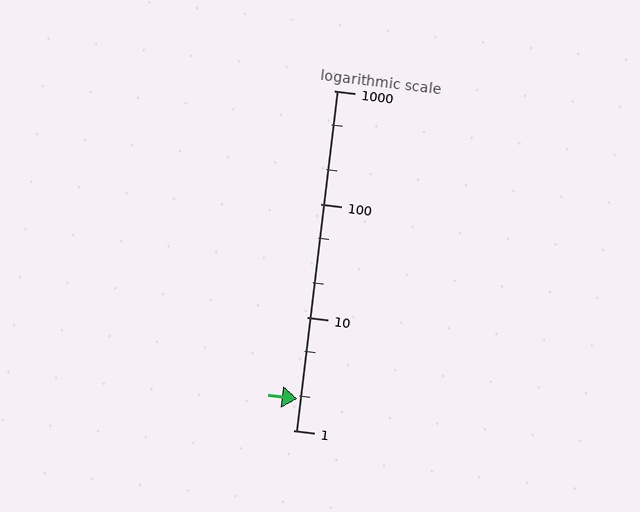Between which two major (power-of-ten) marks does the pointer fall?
The pointer is between 1 and 10.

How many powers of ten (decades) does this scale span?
The scale spans 3 decades, from 1 to 1000.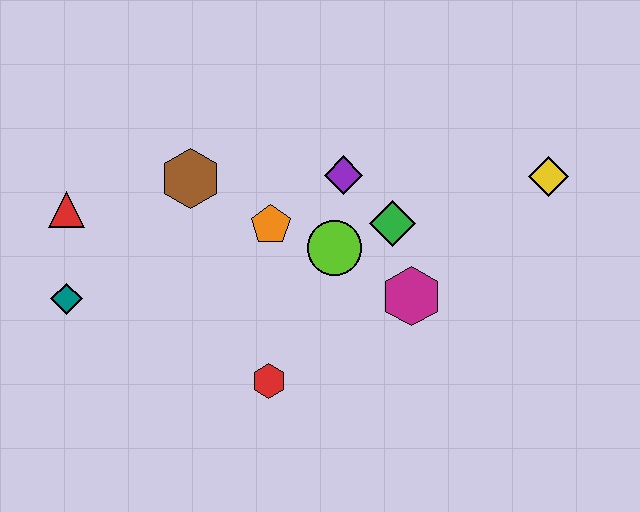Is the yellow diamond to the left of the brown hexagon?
No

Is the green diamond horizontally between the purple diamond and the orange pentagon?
No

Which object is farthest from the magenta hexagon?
The red triangle is farthest from the magenta hexagon.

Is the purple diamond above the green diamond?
Yes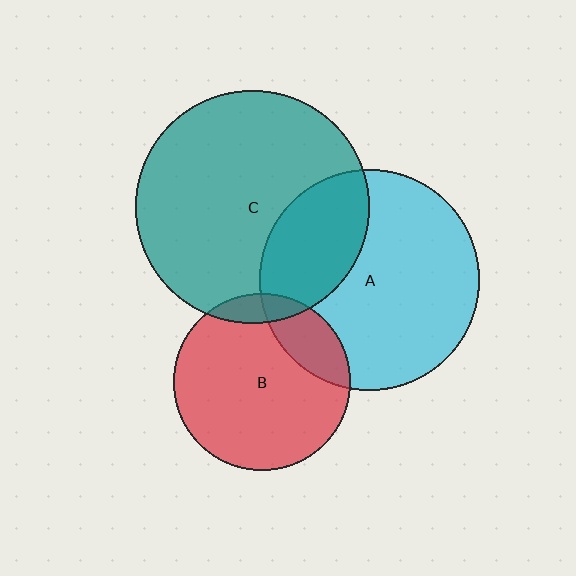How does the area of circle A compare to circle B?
Approximately 1.6 times.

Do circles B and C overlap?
Yes.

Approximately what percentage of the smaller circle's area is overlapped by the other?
Approximately 10%.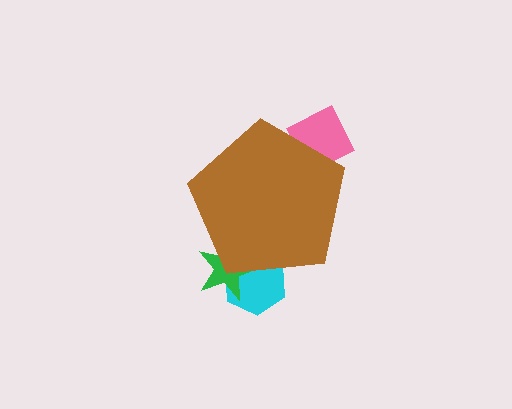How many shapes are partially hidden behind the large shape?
3 shapes are partially hidden.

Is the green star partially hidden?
Yes, the green star is partially hidden behind the brown pentagon.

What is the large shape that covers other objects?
A brown pentagon.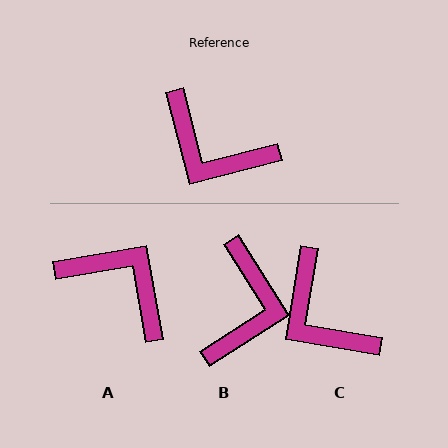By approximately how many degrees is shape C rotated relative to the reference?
Approximately 24 degrees clockwise.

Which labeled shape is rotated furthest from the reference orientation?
A, about 175 degrees away.